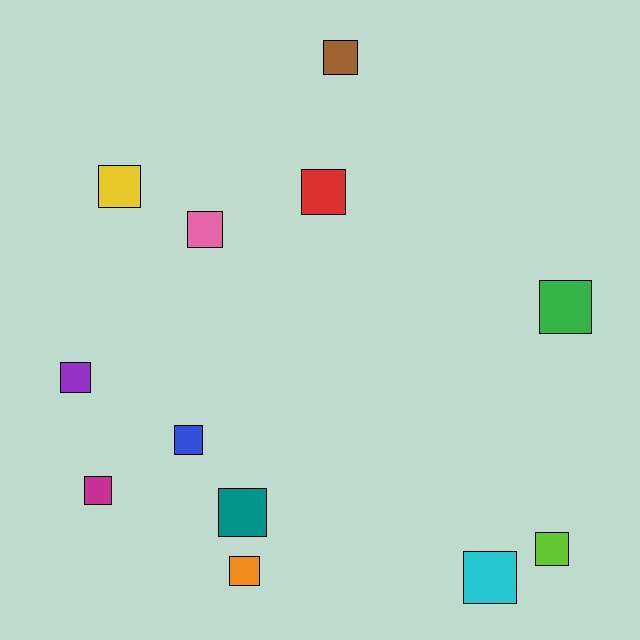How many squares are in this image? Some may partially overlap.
There are 12 squares.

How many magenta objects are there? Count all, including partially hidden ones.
There is 1 magenta object.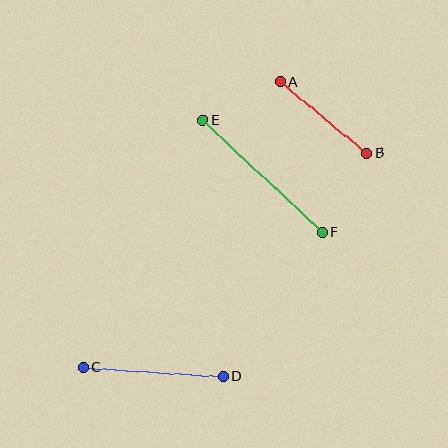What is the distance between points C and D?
The distance is approximately 140 pixels.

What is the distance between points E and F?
The distance is approximately 164 pixels.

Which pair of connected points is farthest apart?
Points E and F are farthest apart.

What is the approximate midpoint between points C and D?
The midpoint is at approximately (153, 372) pixels.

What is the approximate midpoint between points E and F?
The midpoint is at approximately (263, 176) pixels.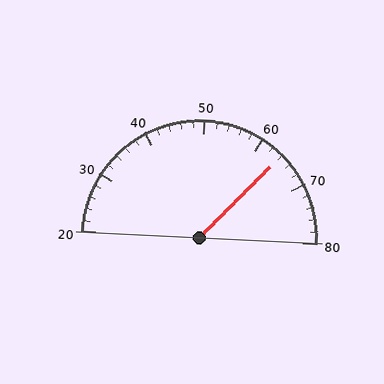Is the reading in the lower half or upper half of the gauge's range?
The reading is in the upper half of the range (20 to 80).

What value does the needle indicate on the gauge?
The needle indicates approximately 64.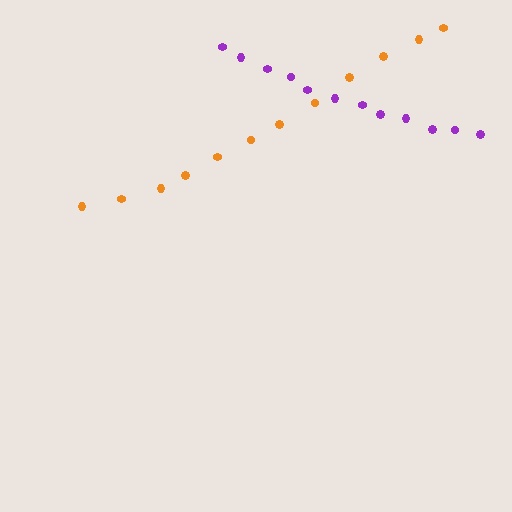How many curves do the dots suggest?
There are 2 distinct paths.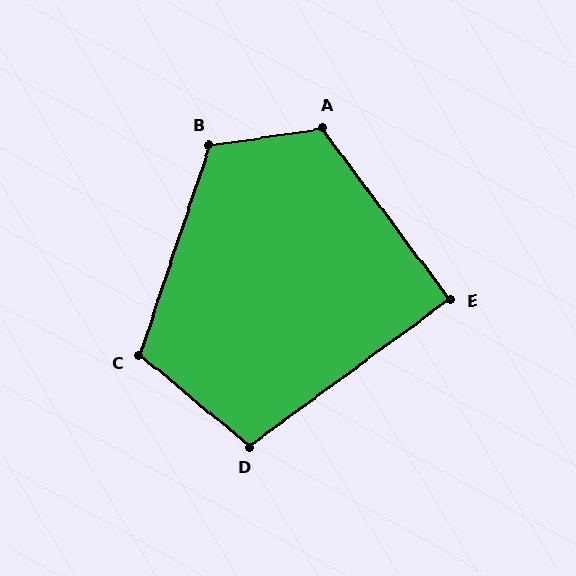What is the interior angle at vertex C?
Approximately 111 degrees (obtuse).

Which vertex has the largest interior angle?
A, at approximately 118 degrees.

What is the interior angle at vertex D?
Approximately 104 degrees (obtuse).